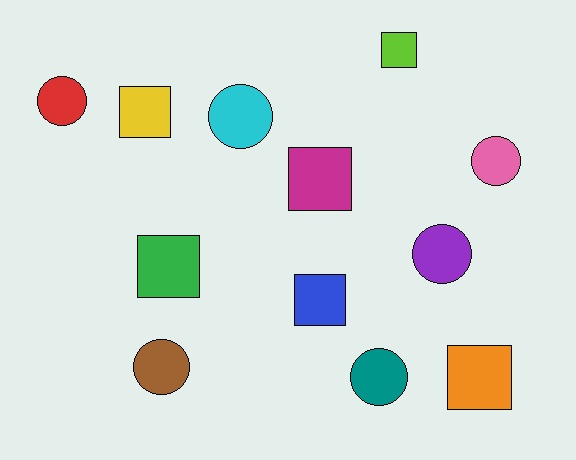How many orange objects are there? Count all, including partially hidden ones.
There is 1 orange object.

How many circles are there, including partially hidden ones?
There are 6 circles.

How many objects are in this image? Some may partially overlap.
There are 12 objects.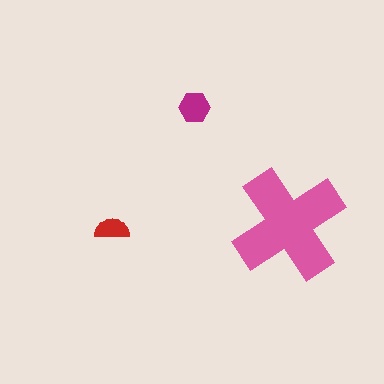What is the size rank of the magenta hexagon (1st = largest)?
2nd.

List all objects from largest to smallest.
The pink cross, the magenta hexagon, the red semicircle.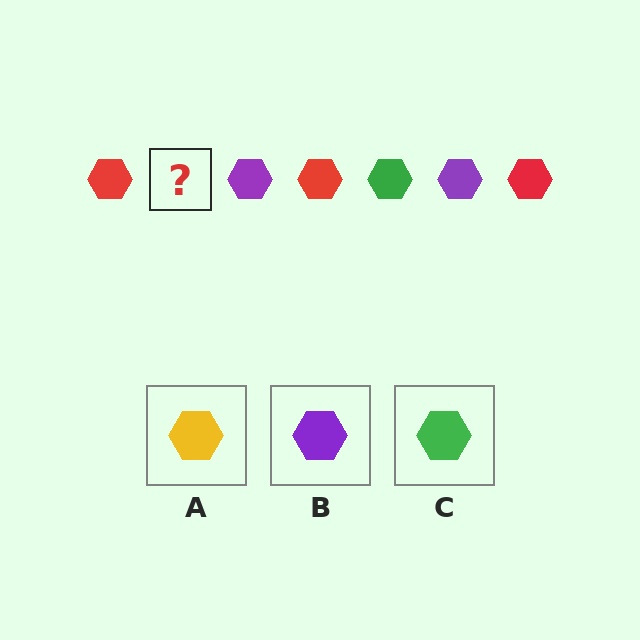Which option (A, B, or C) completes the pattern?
C.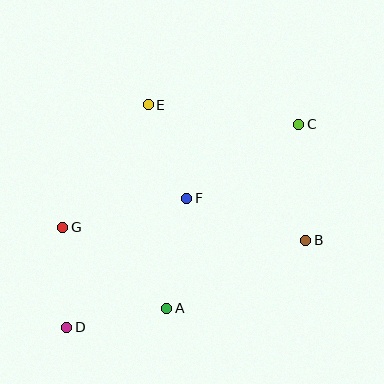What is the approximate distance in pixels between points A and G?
The distance between A and G is approximately 132 pixels.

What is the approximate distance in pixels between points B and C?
The distance between B and C is approximately 116 pixels.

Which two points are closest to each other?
Points D and G are closest to each other.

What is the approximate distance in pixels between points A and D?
The distance between A and D is approximately 102 pixels.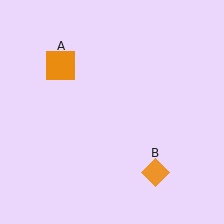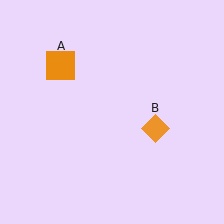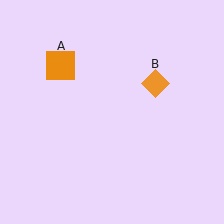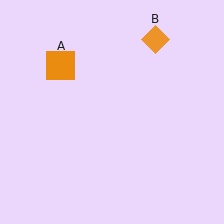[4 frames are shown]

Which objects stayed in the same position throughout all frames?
Orange square (object A) remained stationary.